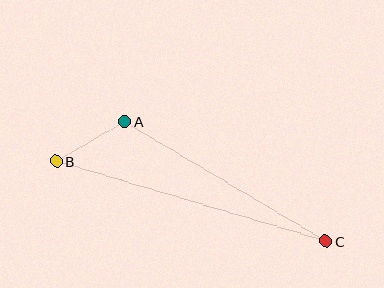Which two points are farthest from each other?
Points B and C are farthest from each other.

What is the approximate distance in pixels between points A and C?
The distance between A and C is approximately 234 pixels.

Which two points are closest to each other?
Points A and B are closest to each other.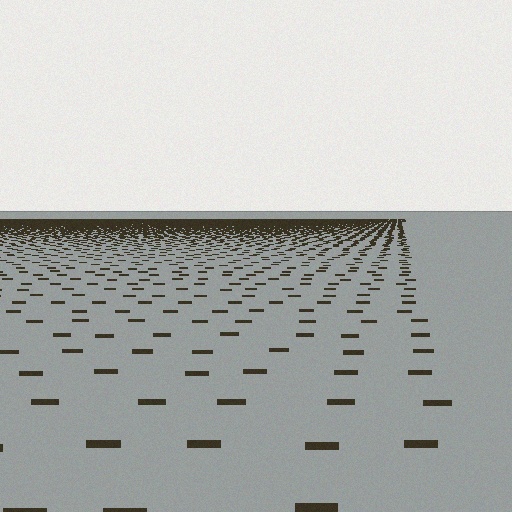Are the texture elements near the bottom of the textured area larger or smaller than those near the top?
Larger. Near the bottom, elements are closer to the viewer and appear at a bigger on-screen size.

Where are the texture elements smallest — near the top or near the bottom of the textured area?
Near the top.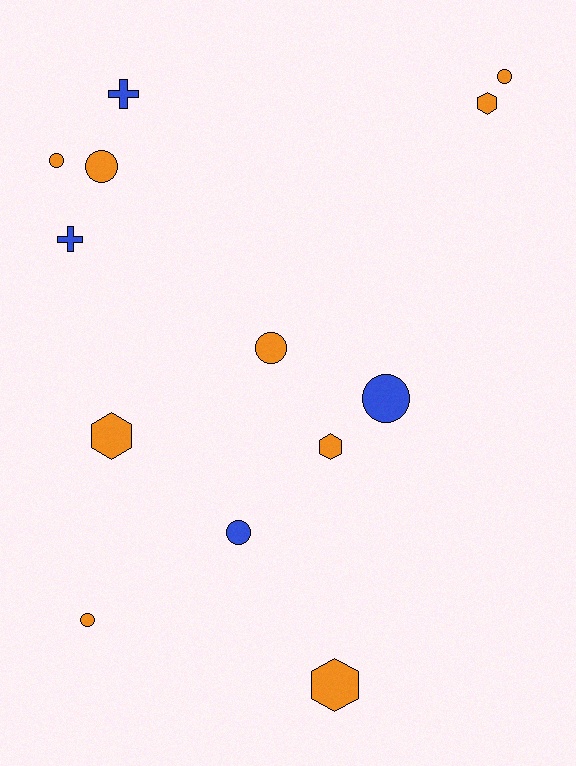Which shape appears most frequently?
Circle, with 7 objects.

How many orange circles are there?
There are 5 orange circles.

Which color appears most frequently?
Orange, with 9 objects.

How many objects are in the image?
There are 13 objects.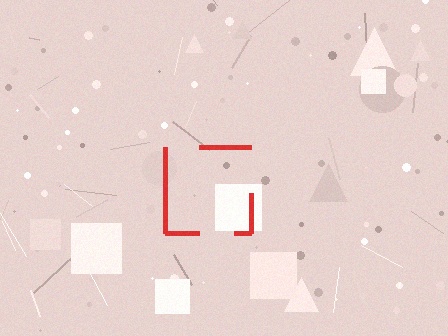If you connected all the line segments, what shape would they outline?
They would outline a square.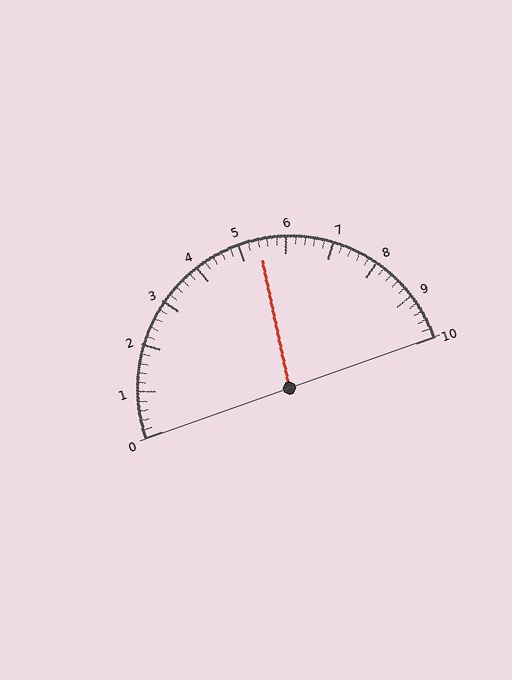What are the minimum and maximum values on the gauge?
The gauge ranges from 0 to 10.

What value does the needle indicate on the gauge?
The needle indicates approximately 5.4.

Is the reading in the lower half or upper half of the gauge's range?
The reading is in the upper half of the range (0 to 10).